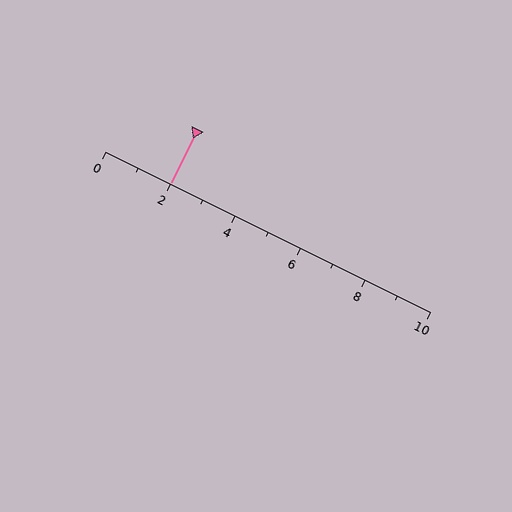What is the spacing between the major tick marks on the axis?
The major ticks are spaced 2 apart.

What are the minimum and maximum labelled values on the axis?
The axis runs from 0 to 10.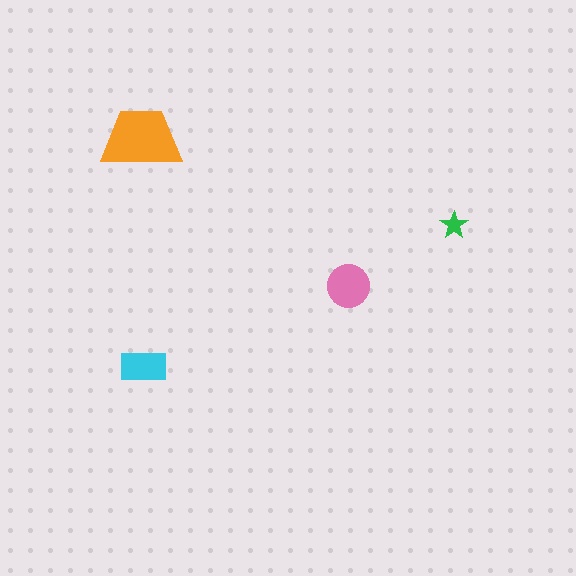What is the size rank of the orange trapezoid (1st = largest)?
1st.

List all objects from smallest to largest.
The green star, the cyan rectangle, the pink circle, the orange trapezoid.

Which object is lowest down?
The cyan rectangle is bottommost.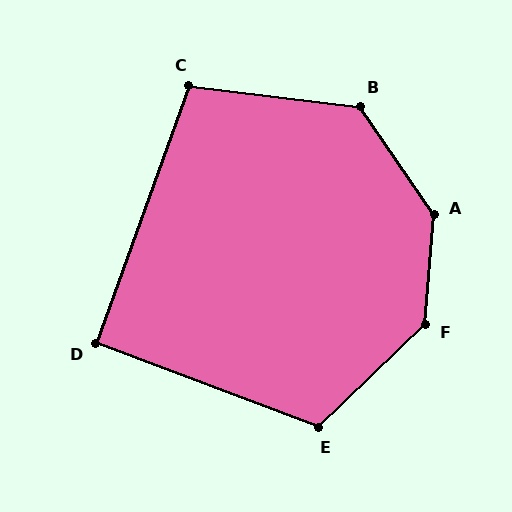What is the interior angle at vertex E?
Approximately 115 degrees (obtuse).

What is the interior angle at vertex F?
Approximately 138 degrees (obtuse).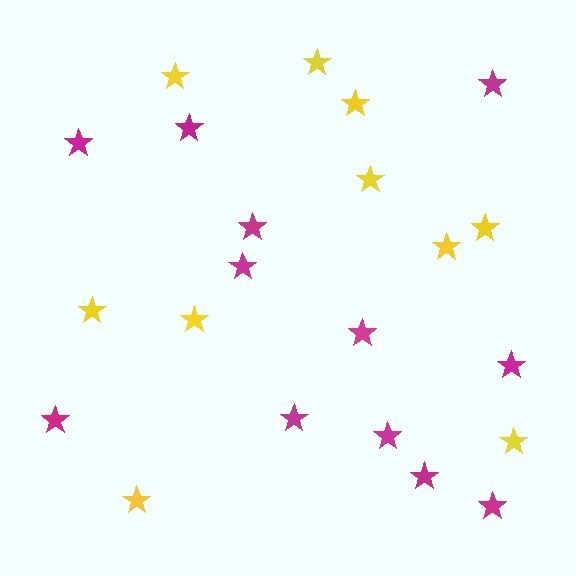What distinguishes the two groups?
There are 2 groups: one group of yellow stars (10) and one group of magenta stars (12).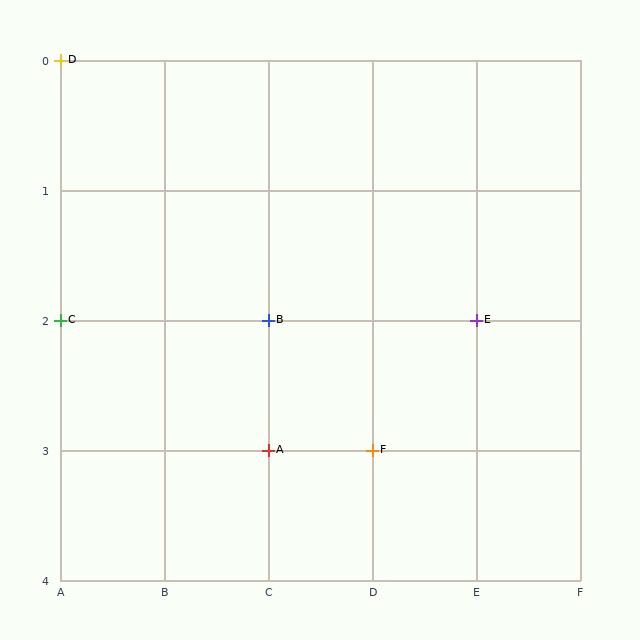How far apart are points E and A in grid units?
Points E and A are 2 columns and 1 row apart (about 2.2 grid units diagonally).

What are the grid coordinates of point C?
Point C is at grid coordinates (A, 2).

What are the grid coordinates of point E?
Point E is at grid coordinates (E, 2).